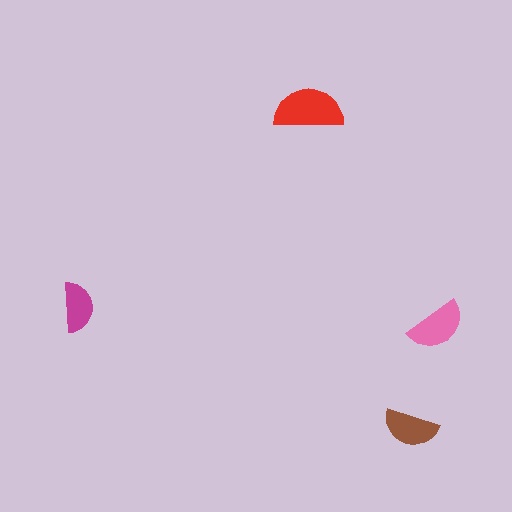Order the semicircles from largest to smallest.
the red one, the pink one, the brown one, the magenta one.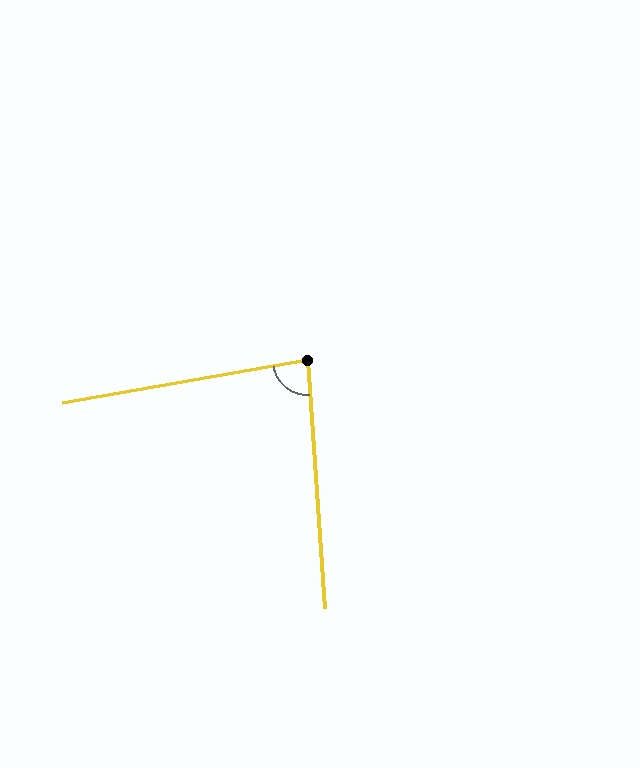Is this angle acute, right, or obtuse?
It is acute.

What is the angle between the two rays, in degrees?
Approximately 84 degrees.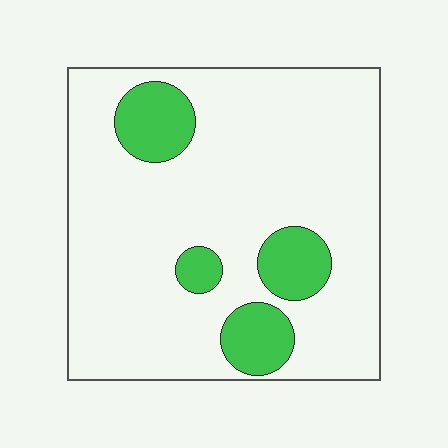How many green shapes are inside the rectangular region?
4.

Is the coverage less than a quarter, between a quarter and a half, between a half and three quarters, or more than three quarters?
Less than a quarter.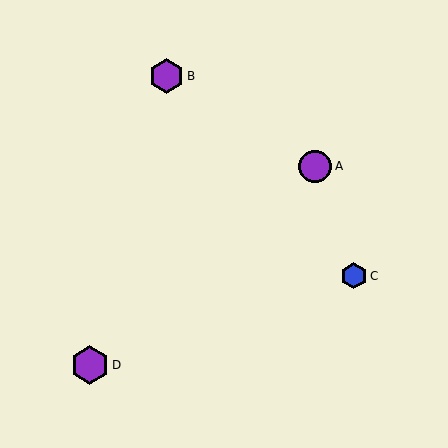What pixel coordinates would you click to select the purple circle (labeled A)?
Click at (315, 166) to select the purple circle A.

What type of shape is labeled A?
Shape A is a purple circle.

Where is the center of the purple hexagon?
The center of the purple hexagon is at (167, 76).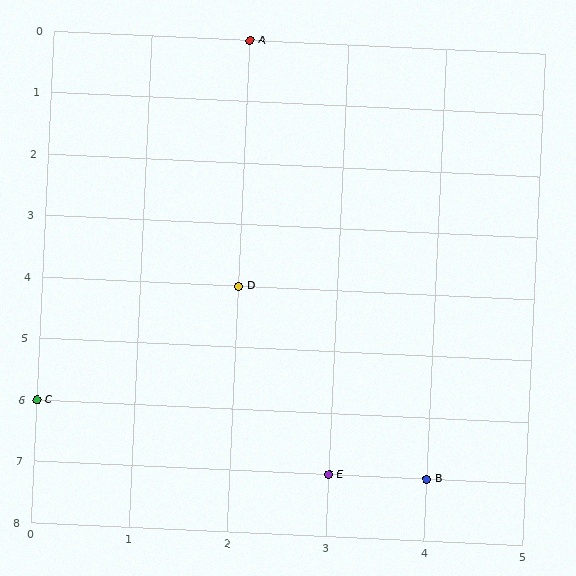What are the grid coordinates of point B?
Point B is at grid coordinates (4, 7).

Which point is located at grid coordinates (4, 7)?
Point B is at (4, 7).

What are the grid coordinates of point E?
Point E is at grid coordinates (3, 7).